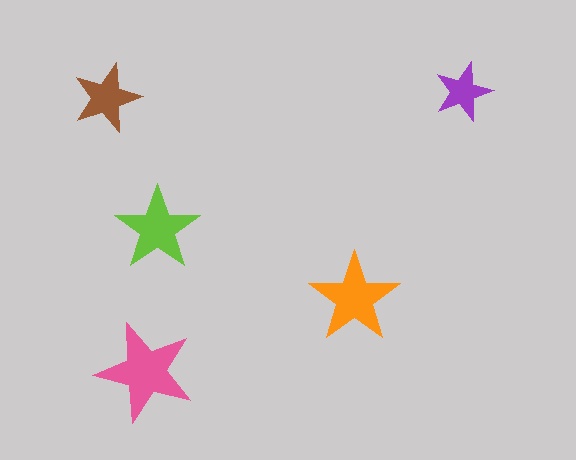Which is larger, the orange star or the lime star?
The orange one.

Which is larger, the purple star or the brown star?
The brown one.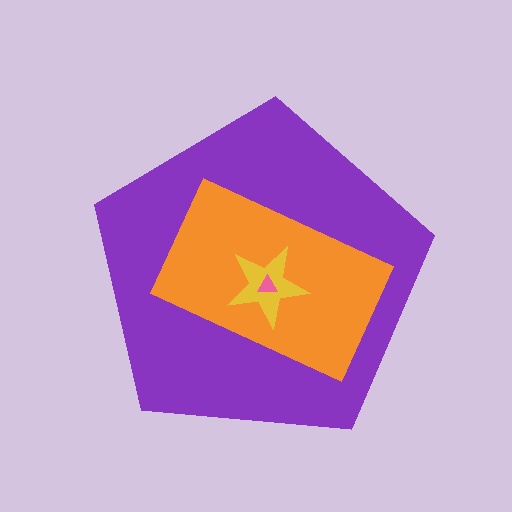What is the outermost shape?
The purple pentagon.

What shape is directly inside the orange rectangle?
The yellow star.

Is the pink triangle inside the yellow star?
Yes.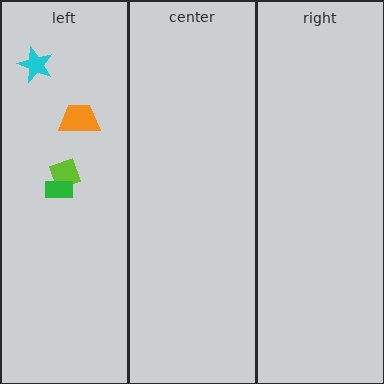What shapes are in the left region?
The lime diamond, the green rectangle, the cyan star, the orange trapezoid.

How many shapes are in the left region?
4.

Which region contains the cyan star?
The left region.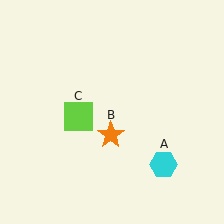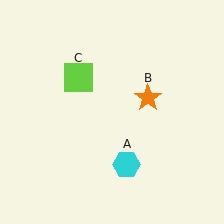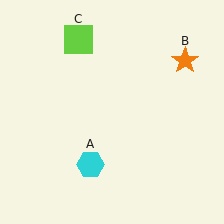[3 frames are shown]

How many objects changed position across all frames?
3 objects changed position: cyan hexagon (object A), orange star (object B), lime square (object C).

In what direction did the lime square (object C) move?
The lime square (object C) moved up.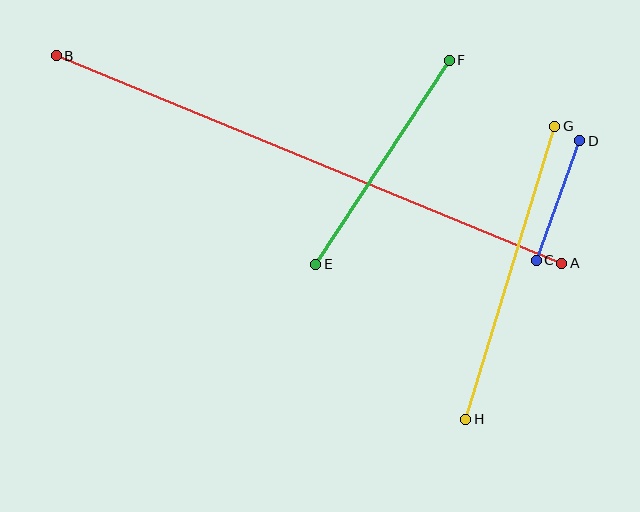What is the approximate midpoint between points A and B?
The midpoint is at approximately (309, 159) pixels.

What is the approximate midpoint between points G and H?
The midpoint is at approximately (510, 273) pixels.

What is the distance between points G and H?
The distance is approximately 306 pixels.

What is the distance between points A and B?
The distance is approximately 546 pixels.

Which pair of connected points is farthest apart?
Points A and B are farthest apart.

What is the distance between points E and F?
The distance is approximately 244 pixels.